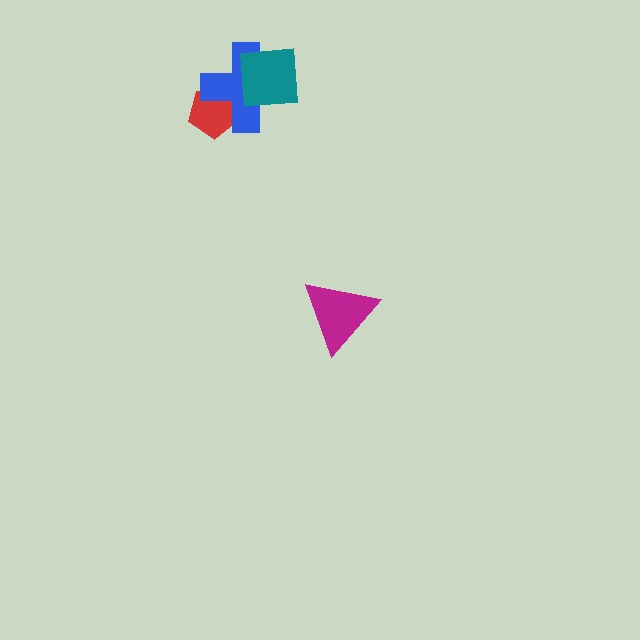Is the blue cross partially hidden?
Yes, it is partially covered by another shape.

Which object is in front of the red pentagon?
The blue cross is in front of the red pentagon.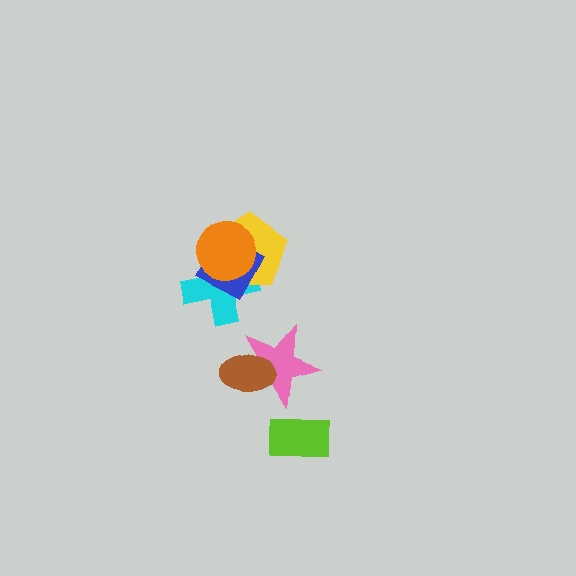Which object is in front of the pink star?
The brown ellipse is in front of the pink star.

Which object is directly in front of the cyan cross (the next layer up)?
The yellow pentagon is directly in front of the cyan cross.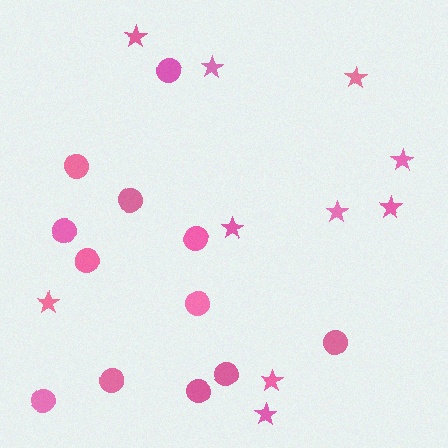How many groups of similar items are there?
There are 2 groups: one group of stars (10) and one group of circles (12).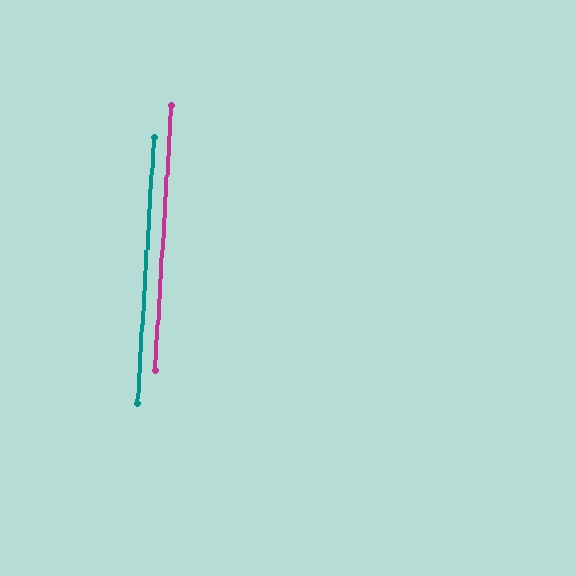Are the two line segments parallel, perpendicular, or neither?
Parallel — their directions differ by only 0.0°.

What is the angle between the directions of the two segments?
Approximately 0 degrees.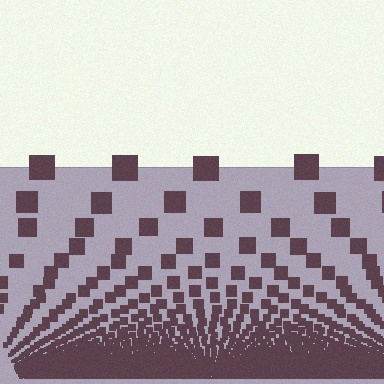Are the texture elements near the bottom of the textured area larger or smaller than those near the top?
Smaller. The gradient is inverted — elements near the bottom are smaller and denser.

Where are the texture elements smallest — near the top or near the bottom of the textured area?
Near the bottom.